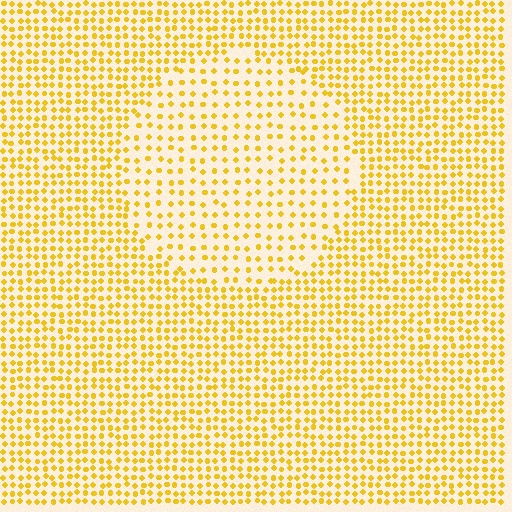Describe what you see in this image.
The image contains small yellow elements arranged at two different densities. A circle-shaped region is visible where the elements are less densely packed than the surrounding area.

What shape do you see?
I see a circle.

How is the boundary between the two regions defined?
The boundary is defined by a change in element density (approximately 1.8x ratio). All elements are the same color, size, and shape.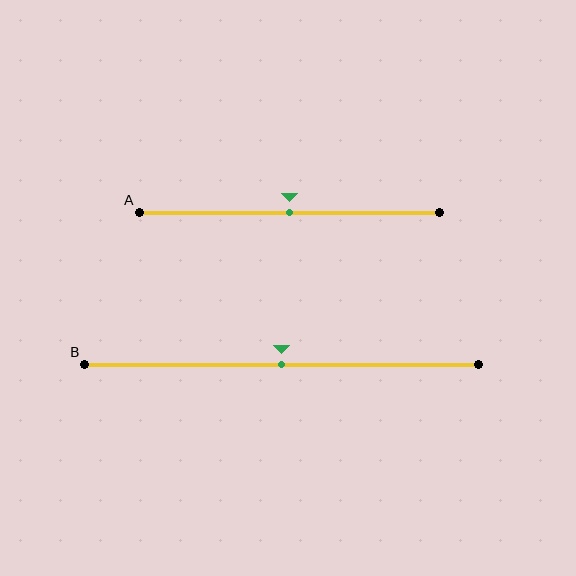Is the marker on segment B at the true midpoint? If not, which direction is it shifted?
Yes, the marker on segment B is at the true midpoint.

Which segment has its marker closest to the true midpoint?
Segment A has its marker closest to the true midpoint.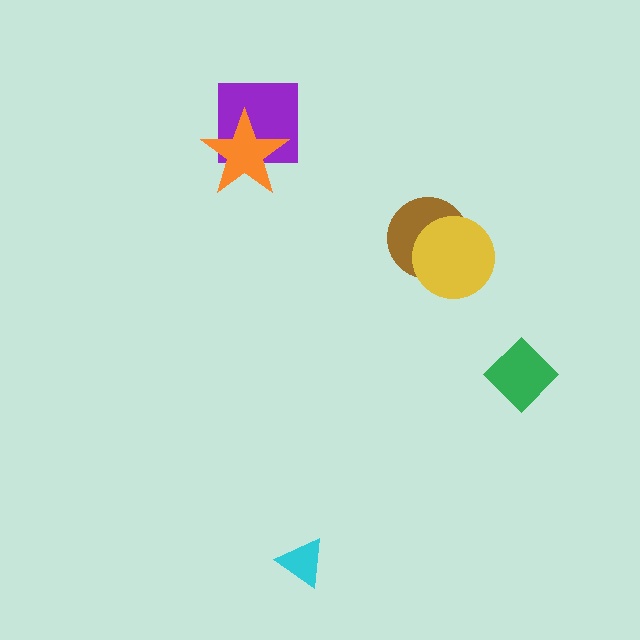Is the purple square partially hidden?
Yes, it is partially covered by another shape.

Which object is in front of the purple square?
The orange star is in front of the purple square.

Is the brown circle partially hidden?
Yes, it is partially covered by another shape.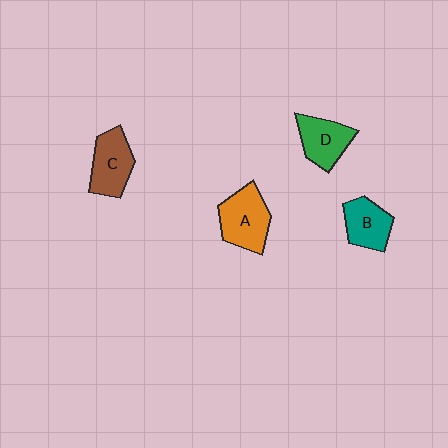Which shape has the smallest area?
Shape B (teal).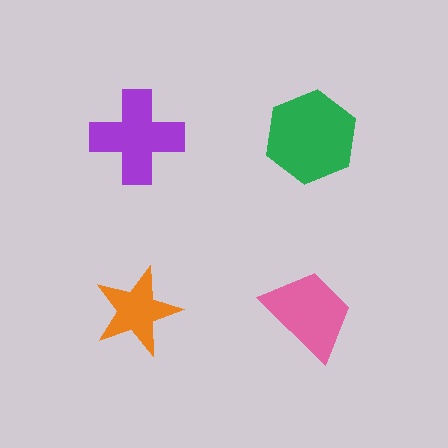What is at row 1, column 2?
A green hexagon.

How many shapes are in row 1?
2 shapes.